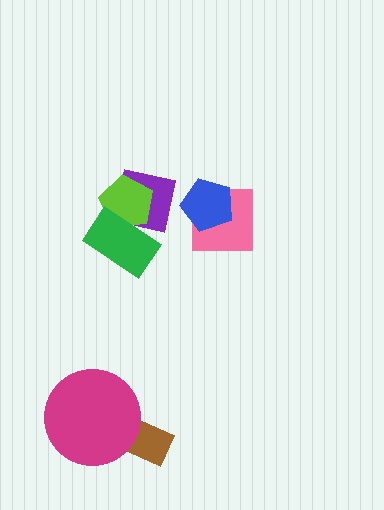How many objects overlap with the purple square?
2 objects overlap with the purple square.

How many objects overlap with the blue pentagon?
1 object overlaps with the blue pentagon.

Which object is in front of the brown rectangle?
The magenta circle is in front of the brown rectangle.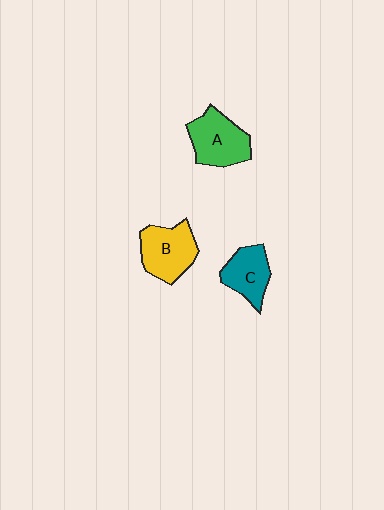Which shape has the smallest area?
Shape C (teal).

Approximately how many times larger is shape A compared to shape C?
Approximately 1.3 times.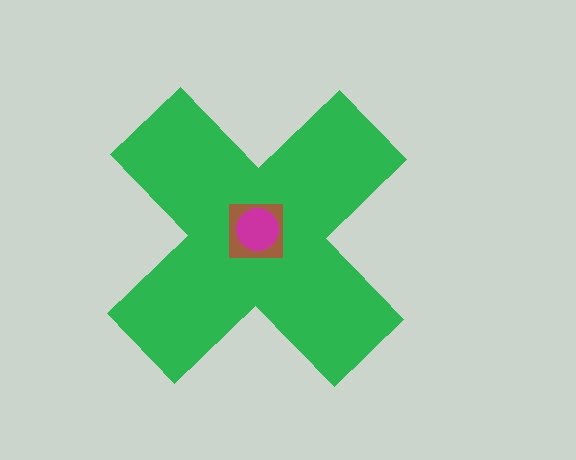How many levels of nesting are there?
3.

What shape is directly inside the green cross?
The brown square.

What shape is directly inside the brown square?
The magenta circle.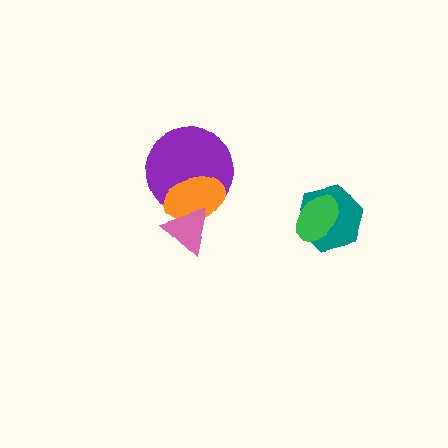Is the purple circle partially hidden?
Yes, it is partially covered by another shape.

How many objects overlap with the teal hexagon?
1 object overlaps with the teal hexagon.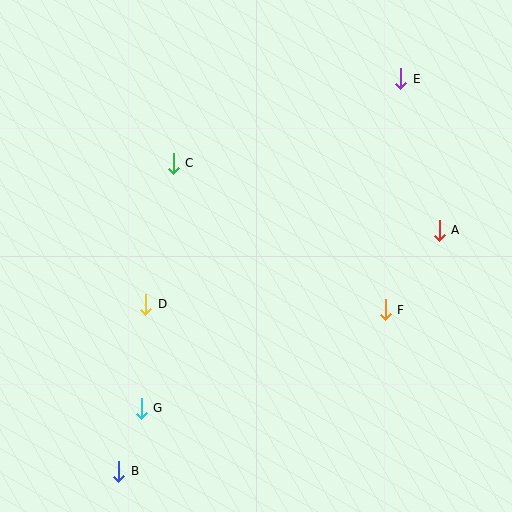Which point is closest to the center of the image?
Point D at (146, 304) is closest to the center.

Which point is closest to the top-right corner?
Point E is closest to the top-right corner.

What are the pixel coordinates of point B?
Point B is at (119, 471).